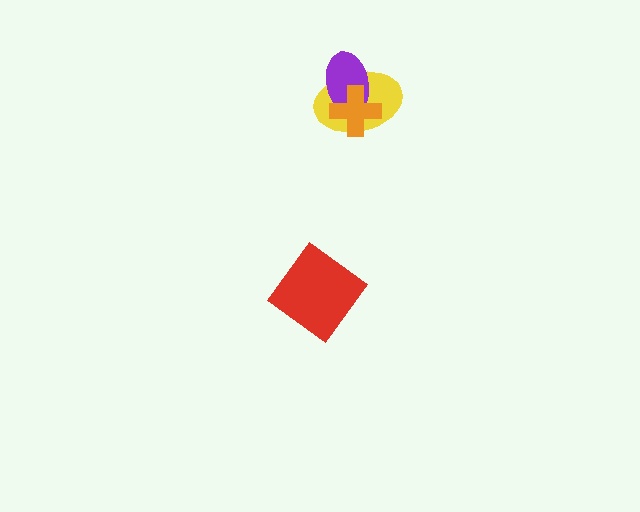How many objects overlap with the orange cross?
2 objects overlap with the orange cross.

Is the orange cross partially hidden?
No, no other shape covers it.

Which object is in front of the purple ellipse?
The orange cross is in front of the purple ellipse.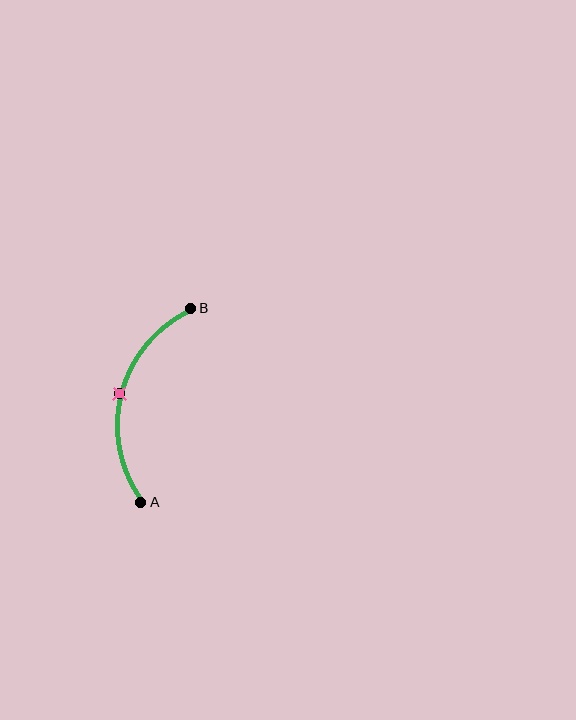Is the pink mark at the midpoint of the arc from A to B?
Yes. The pink mark lies on the arc at equal arc-length from both A and B — it is the arc midpoint.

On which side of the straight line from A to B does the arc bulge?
The arc bulges to the left of the straight line connecting A and B.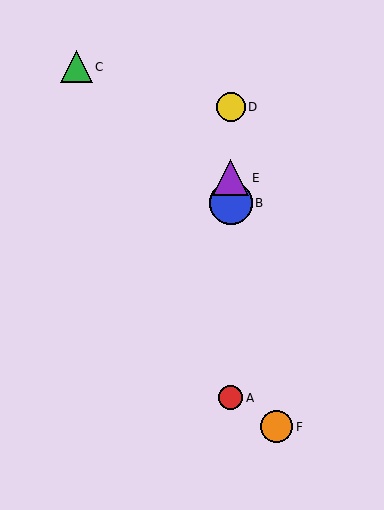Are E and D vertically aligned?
Yes, both are at x≈231.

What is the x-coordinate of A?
Object A is at x≈231.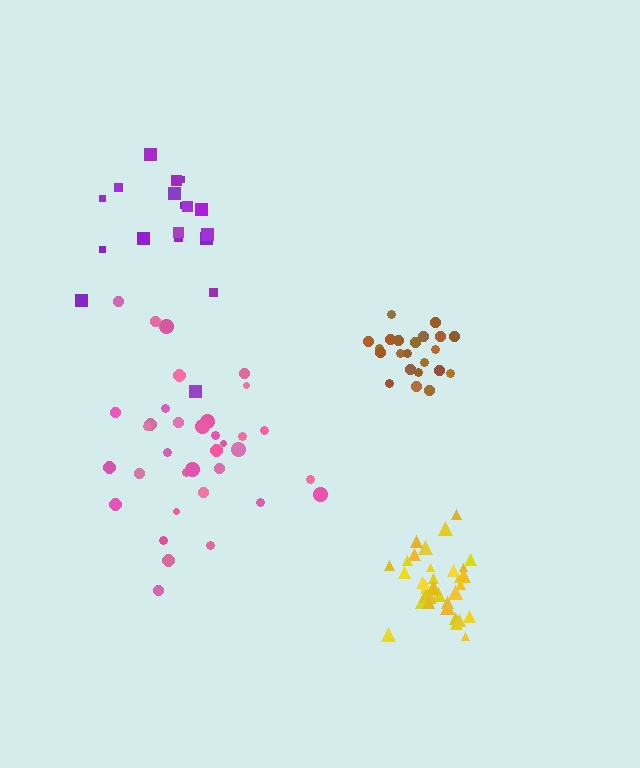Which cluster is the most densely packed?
Brown.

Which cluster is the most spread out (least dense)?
Purple.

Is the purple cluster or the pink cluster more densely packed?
Pink.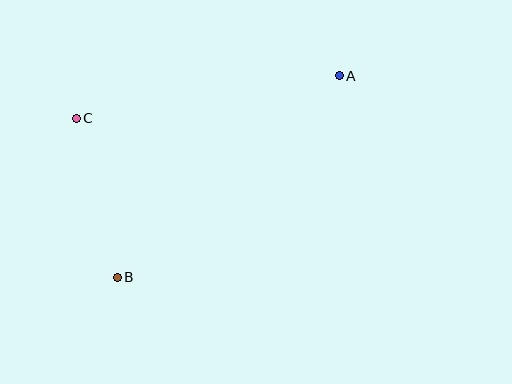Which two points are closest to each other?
Points B and C are closest to each other.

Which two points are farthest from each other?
Points A and B are farthest from each other.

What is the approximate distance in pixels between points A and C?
The distance between A and C is approximately 266 pixels.